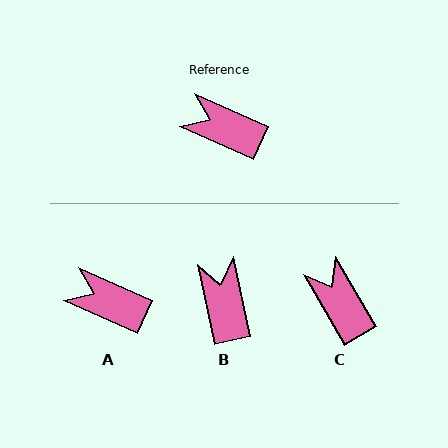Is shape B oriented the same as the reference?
No, it is off by about 54 degrees.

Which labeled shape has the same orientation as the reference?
A.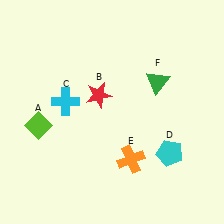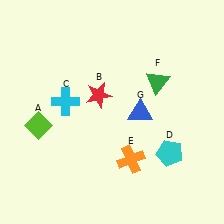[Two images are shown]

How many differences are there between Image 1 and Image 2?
There is 1 difference between the two images.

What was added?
A blue triangle (G) was added in Image 2.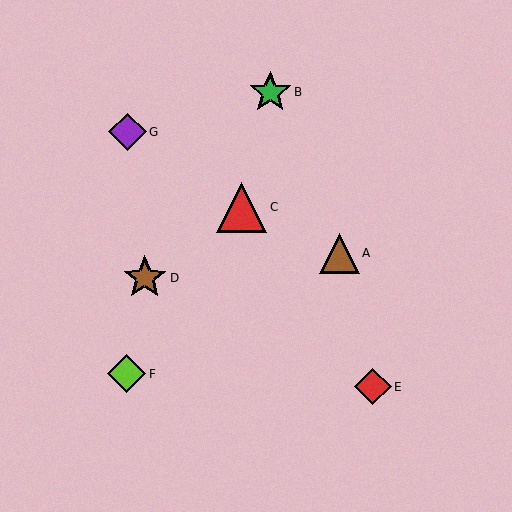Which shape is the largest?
The red triangle (labeled C) is the largest.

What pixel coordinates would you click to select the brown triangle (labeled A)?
Click at (339, 253) to select the brown triangle A.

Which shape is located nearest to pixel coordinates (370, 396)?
The red diamond (labeled E) at (373, 387) is nearest to that location.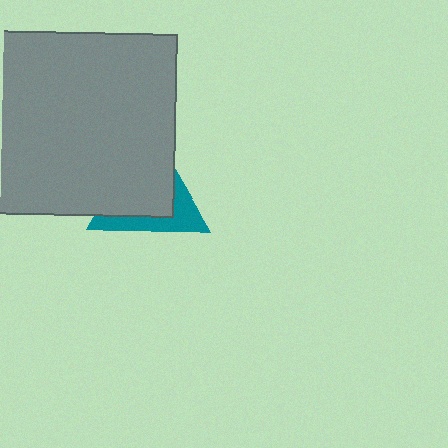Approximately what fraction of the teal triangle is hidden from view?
Roughly 65% of the teal triangle is hidden behind the gray square.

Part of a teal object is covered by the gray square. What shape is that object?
It is a triangle.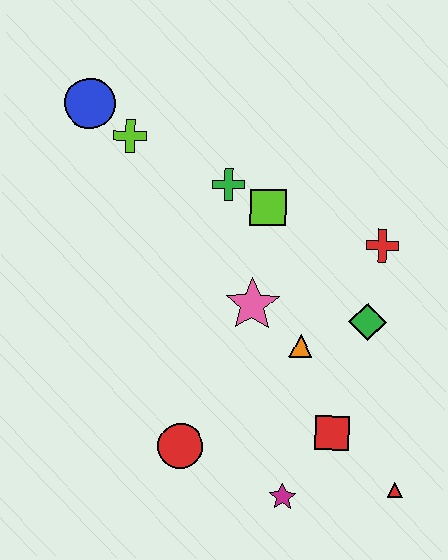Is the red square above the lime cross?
No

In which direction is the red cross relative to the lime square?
The red cross is to the right of the lime square.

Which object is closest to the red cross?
The green diamond is closest to the red cross.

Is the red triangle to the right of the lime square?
Yes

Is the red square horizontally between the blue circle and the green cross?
No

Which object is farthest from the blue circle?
The red triangle is farthest from the blue circle.